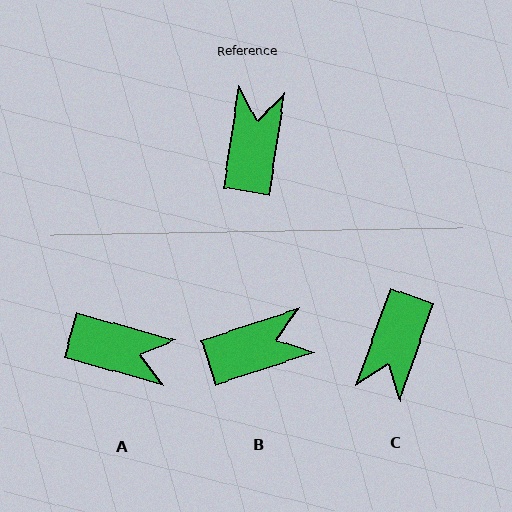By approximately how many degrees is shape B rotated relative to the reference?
Approximately 63 degrees clockwise.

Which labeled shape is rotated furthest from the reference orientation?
C, about 169 degrees away.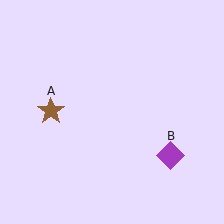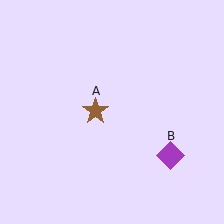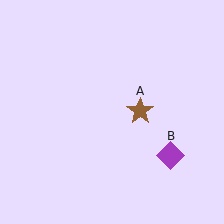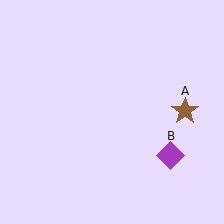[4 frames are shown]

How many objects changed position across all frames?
1 object changed position: brown star (object A).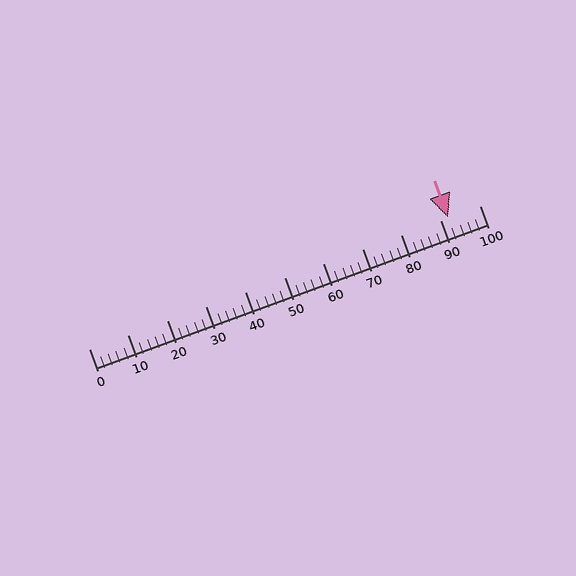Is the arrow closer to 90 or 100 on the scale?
The arrow is closer to 90.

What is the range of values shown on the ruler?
The ruler shows values from 0 to 100.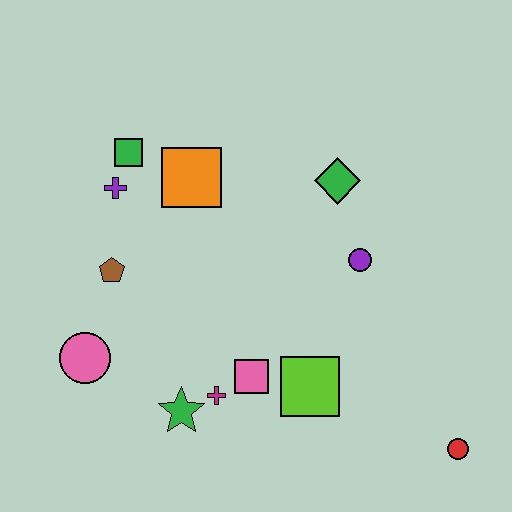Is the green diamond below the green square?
Yes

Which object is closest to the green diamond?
The purple circle is closest to the green diamond.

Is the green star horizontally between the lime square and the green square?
Yes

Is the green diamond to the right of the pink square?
Yes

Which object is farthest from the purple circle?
The pink circle is farthest from the purple circle.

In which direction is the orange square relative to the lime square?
The orange square is above the lime square.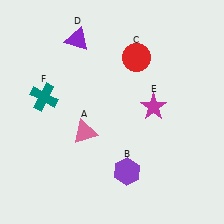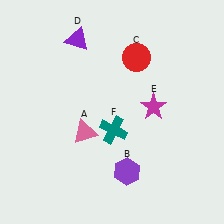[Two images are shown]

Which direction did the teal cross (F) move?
The teal cross (F) moved right.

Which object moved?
The teal cross (F) moved right.